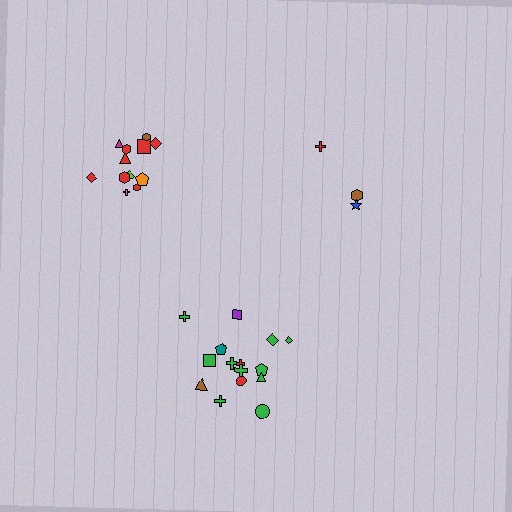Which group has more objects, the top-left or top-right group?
The top-left group.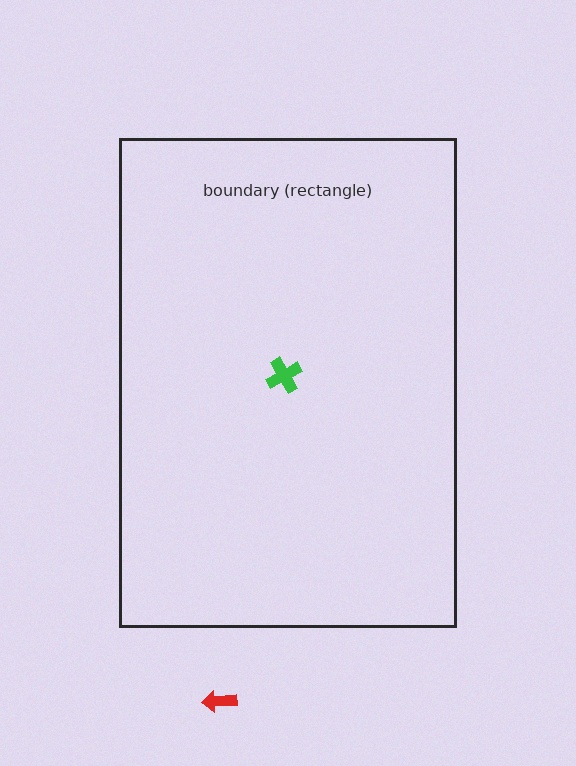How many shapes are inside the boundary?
1 inside, 1 outside.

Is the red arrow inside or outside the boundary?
Outside.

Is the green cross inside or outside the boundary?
Inside.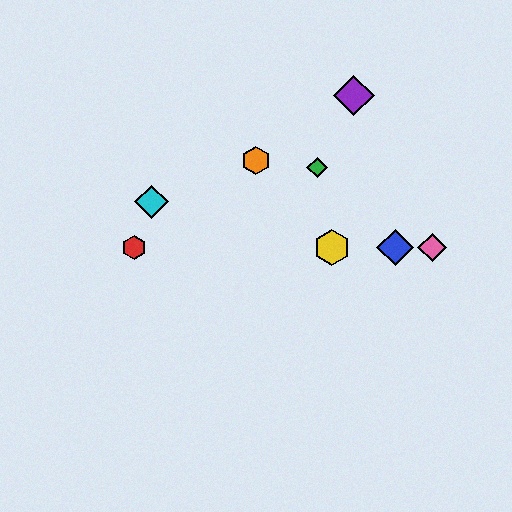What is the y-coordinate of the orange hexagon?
The orange hexagon is at y≈160.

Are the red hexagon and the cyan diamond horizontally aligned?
No, the red hexagon is at y≈247 and the cyan diamond is at y≈202.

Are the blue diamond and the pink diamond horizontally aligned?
Yes, both are at y≈247.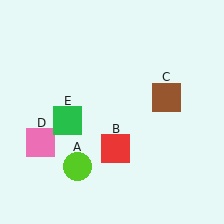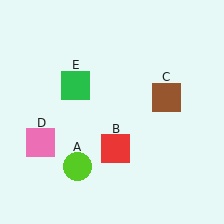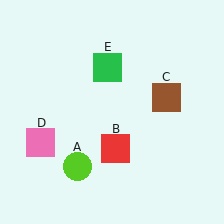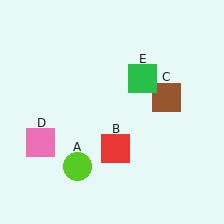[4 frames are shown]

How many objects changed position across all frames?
1 object changed position: green square (object E).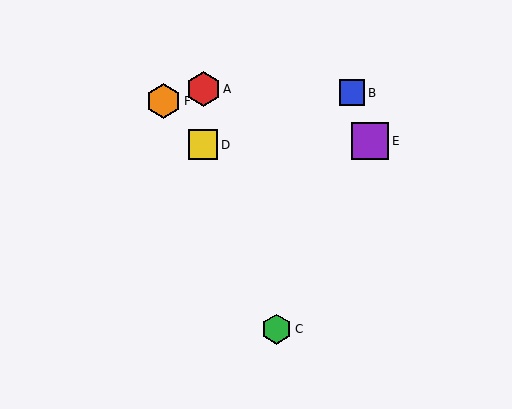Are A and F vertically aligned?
No, A is at x≈203 and F is at x≈164.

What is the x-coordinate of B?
Object B is at x≈352.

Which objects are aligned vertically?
Objects A, D are aligned vertically.